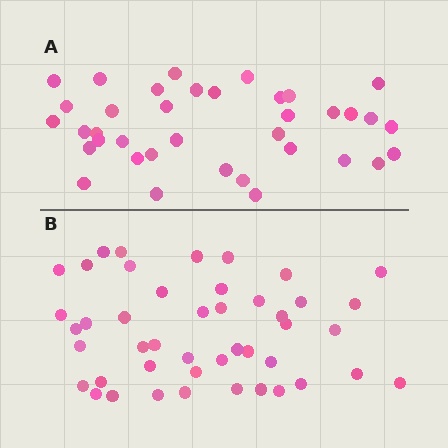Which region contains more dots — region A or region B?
Region B (the bottom region) has more dots.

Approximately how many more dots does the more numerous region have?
Region B has roughly 8 or so more dots than region A.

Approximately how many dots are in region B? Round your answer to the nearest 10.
About 40 dots. (The exact count is 45, which rounds to 40.)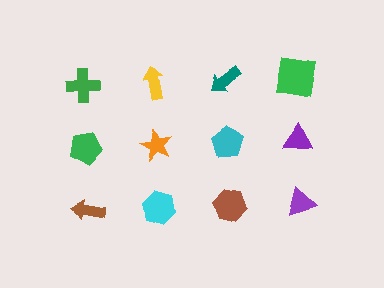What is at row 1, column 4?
A green square.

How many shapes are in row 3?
4 shapes.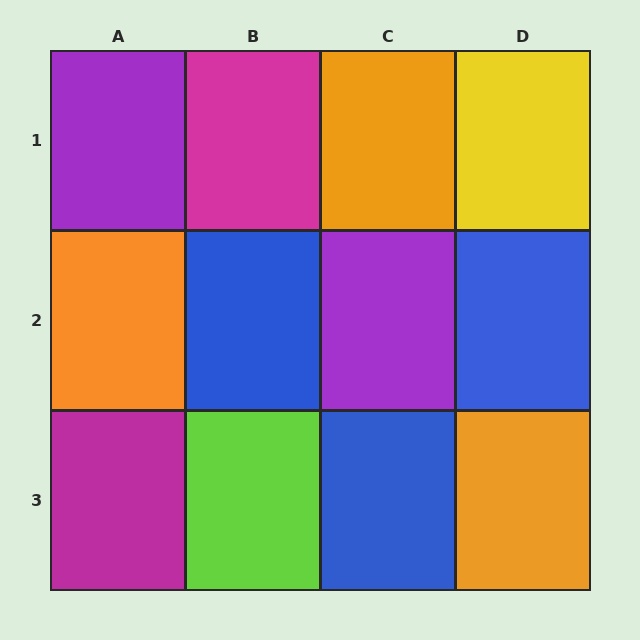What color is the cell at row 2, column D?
Blue.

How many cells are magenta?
2 cells are magenta.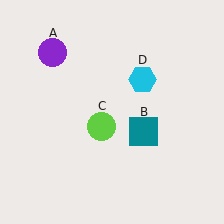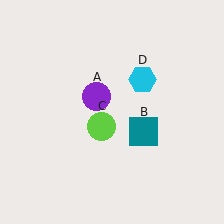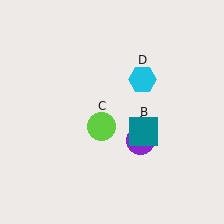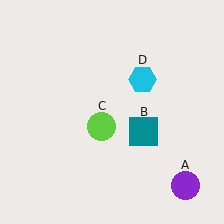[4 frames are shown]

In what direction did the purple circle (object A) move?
The purple circle (object A) moved down and to the right.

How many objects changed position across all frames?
1 object changed position: purple circle (object A).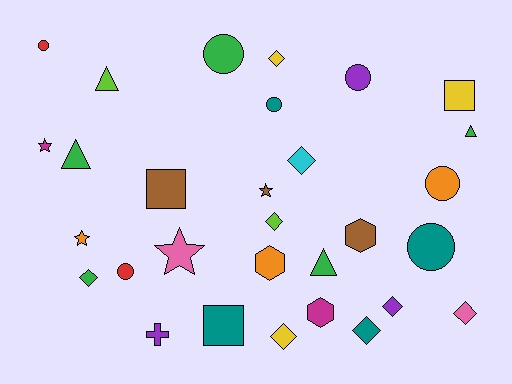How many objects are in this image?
There are 30 objects.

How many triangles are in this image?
There are 4 triangles.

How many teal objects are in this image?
There are 4 teal objects.